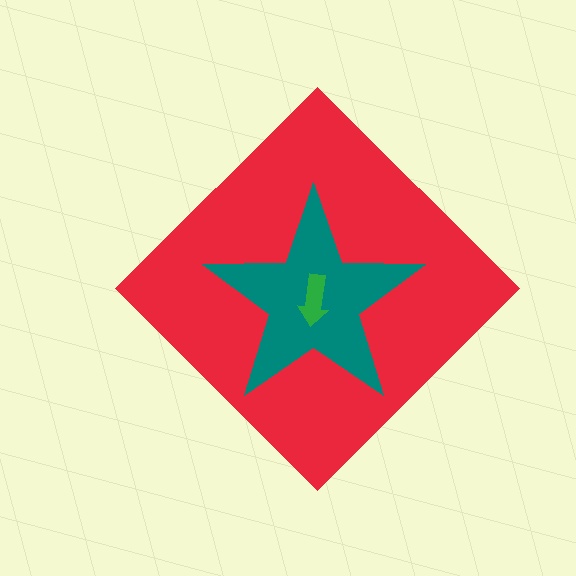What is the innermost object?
The green arrow.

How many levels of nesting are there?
3.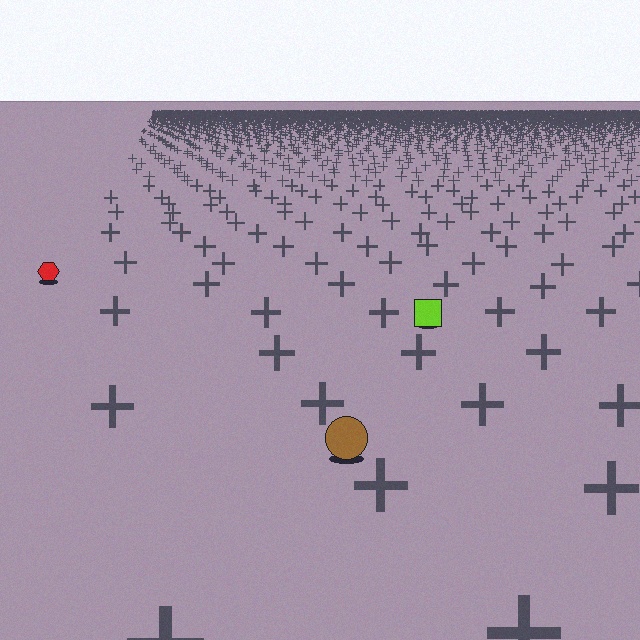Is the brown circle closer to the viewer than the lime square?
Yes. The brown circle is closer — you can tell from the texture gradient: the ground texture is coarser near it.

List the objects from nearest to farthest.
From nearest to farthest: the brown circle, the lime square, the red hexagon.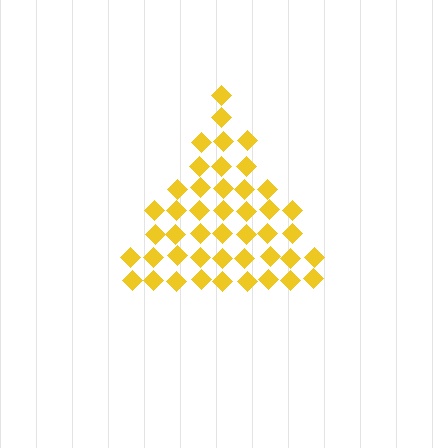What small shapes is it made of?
It is made of small diamonds.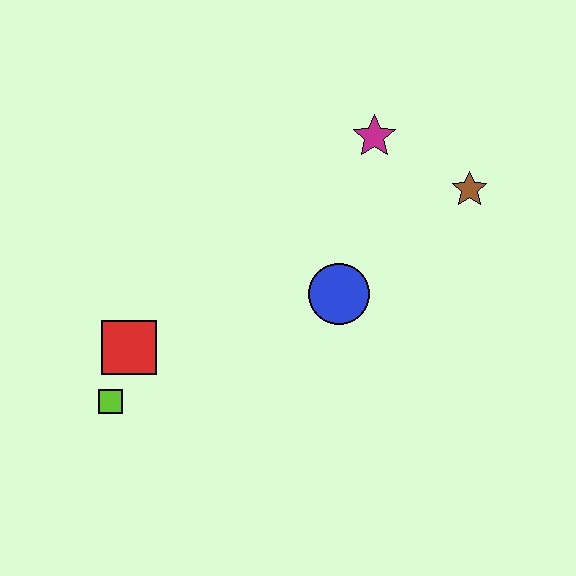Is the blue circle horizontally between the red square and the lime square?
No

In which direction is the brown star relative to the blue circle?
The brown star is to the right of the blue circle.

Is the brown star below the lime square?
No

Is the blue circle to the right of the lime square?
Yes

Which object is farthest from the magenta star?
The lime square is farthest from the magenta star.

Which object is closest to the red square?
The lime square is closest to the red square.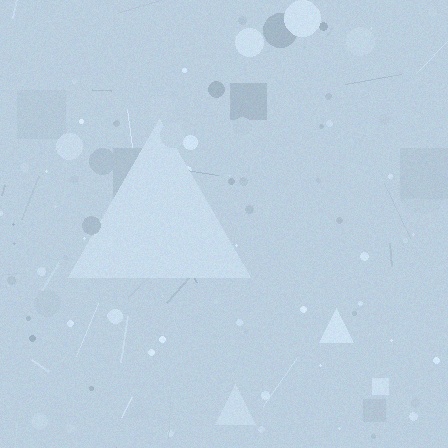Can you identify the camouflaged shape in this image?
The camouflaged shape is a triangle.